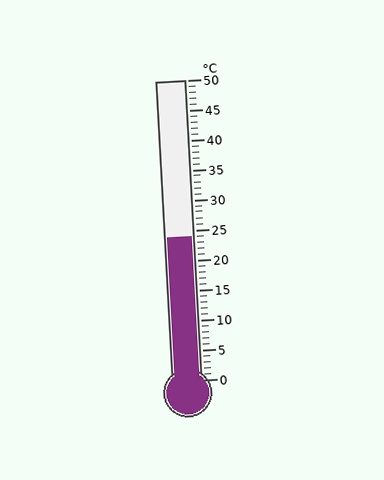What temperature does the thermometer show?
The thermometer shows approximately 24°C.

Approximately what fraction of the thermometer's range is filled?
The thermometer is filled to approximately 50% of its range.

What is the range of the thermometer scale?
The thermometer scale ranges from 0°C to 50°C.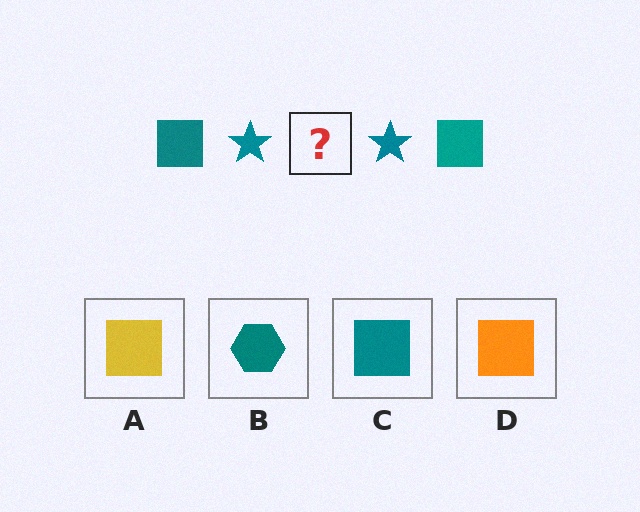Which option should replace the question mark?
Option C.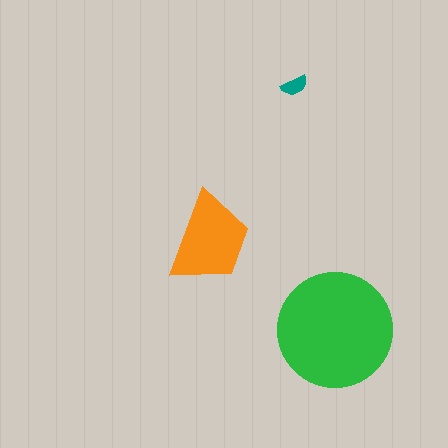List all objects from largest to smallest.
The green circle, the orange trapezoid, the teal semicircle.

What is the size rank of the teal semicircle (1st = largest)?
3rd.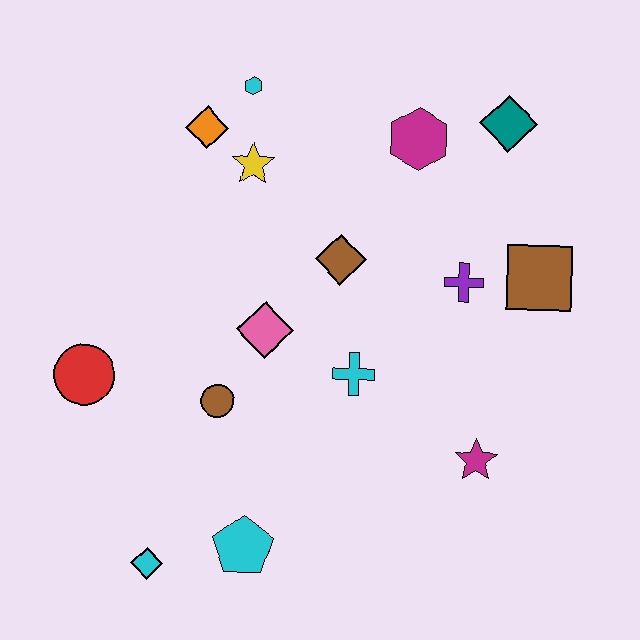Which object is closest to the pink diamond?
The brown circle is closest to the pink diamond.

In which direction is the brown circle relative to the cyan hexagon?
The brown circle is below the cyan hexagon.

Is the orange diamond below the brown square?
No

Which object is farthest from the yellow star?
The cyan diamond is farthest from the yellow star.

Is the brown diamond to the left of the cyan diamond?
No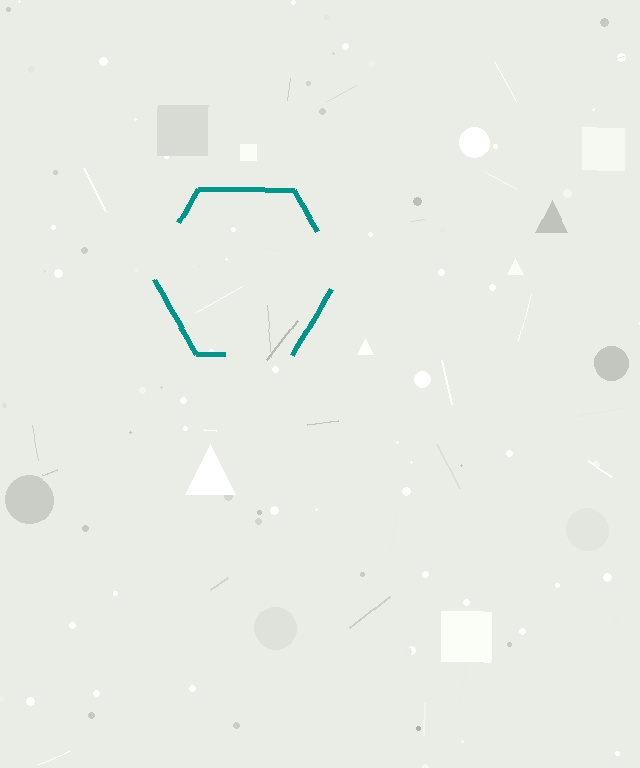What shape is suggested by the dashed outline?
The dashed outline suggests a hexagon.